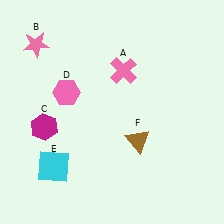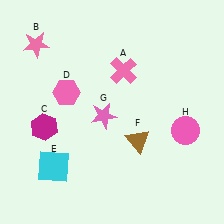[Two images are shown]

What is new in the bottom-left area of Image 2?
A pink star (G) was added in the bottom-left area of Image 2.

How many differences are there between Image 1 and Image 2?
There are 2 differences between the two images.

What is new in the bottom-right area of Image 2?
A pink circle (H) was added in the bottom-right area of Image 2.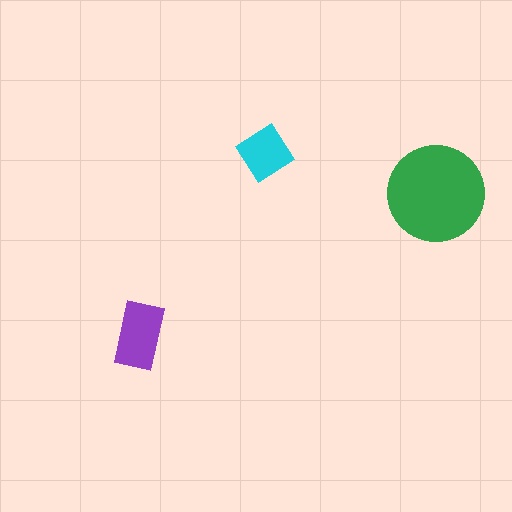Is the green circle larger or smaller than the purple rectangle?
Larger.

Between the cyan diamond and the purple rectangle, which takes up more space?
The purple rectangle.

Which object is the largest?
The green circle.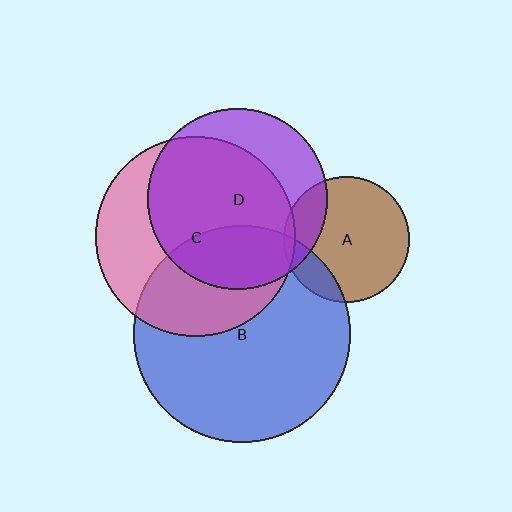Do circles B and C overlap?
Yes.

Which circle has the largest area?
Circle B (blue).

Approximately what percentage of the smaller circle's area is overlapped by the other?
Approximately 40%.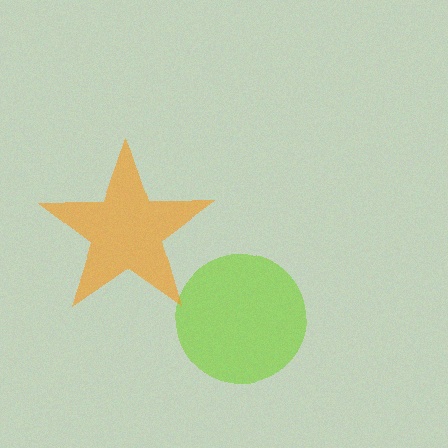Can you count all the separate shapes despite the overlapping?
Yes, there are 2 separate shapes.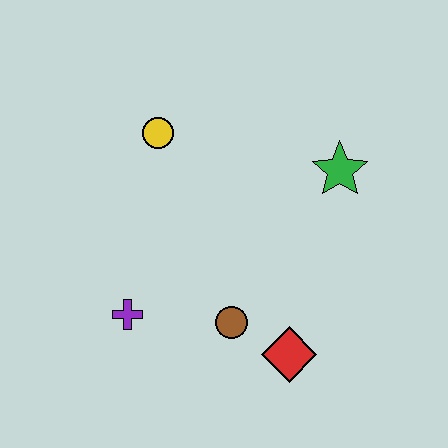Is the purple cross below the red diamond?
No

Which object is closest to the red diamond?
The brown circle is closest to the red diamond.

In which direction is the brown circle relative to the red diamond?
The brown circle is to the left of the red diamond.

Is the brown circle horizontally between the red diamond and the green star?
No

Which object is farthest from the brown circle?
The yellow circle is farthest from the brown circle.